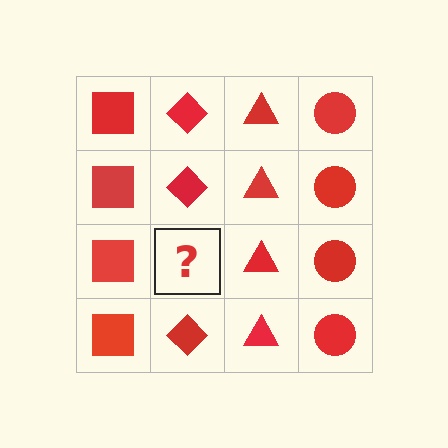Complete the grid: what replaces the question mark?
The question mark should be replaced with a red diamond.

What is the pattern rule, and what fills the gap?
The rule is that each column has a consistent shape. The gap should be filled with a red diamond.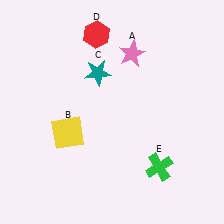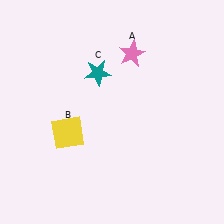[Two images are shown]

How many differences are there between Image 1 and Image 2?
There are 2 differences between the two images.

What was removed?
The green cross (E), the red hexagon (D) were removed in Image 2.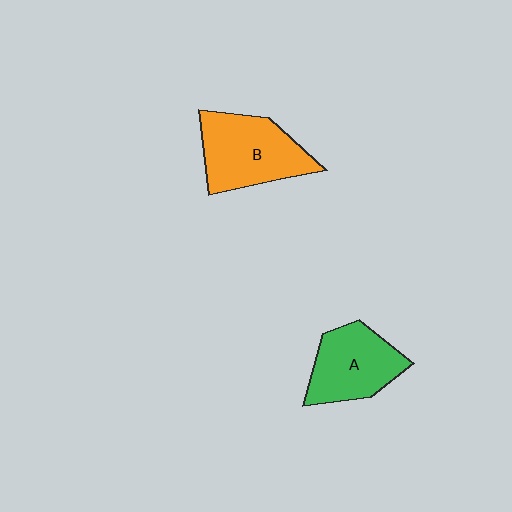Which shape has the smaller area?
Shape A (green).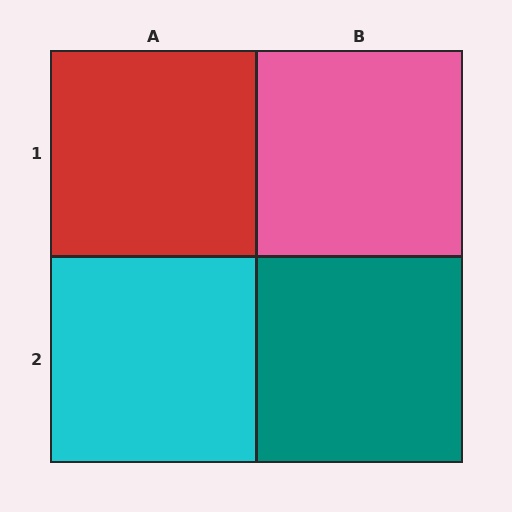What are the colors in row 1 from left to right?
Red, pink.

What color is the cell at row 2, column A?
Cyan.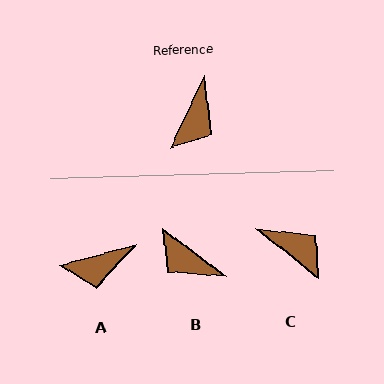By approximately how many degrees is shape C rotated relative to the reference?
Approximately 77 degrees counter-clockwise.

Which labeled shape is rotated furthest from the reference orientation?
B, about 101 degrees away.